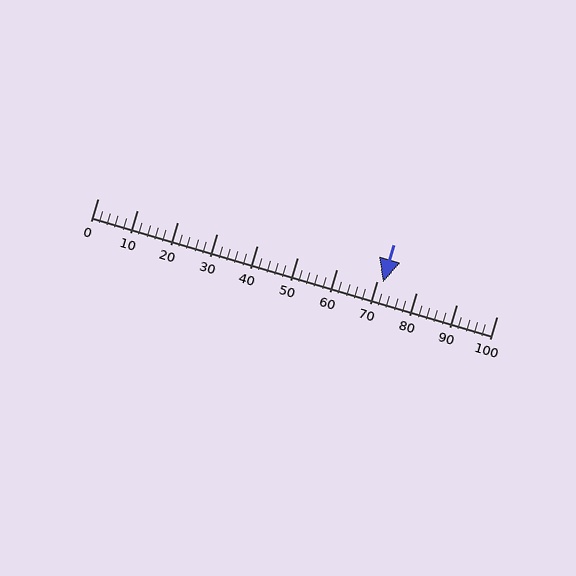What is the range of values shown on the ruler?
The ruler shows values from 0 to 100.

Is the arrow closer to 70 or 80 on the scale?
The arrow is closer to 70.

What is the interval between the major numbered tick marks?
The major tick marks are spaced 10 units apart.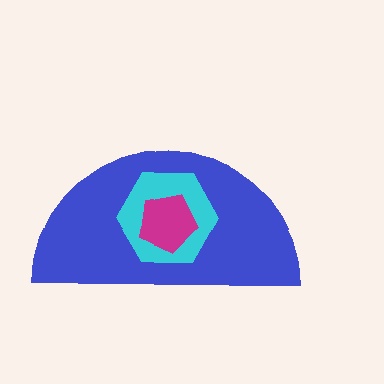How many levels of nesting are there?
3.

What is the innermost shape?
The magenta pentagon.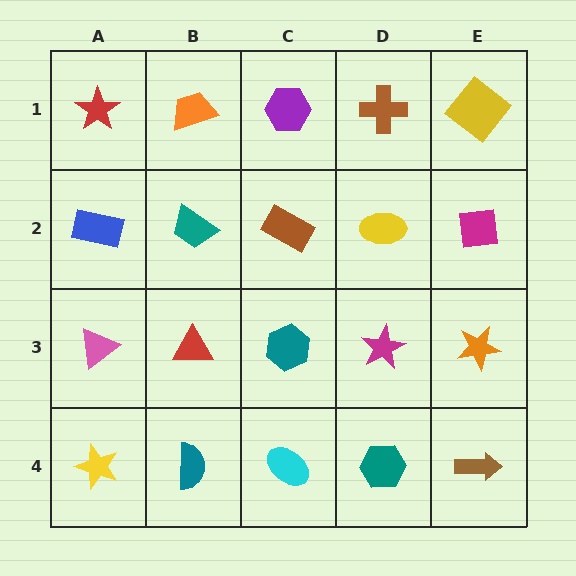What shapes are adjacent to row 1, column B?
A teal trapezoid (row 2, column B), a red star (row 1, column A), a purple hexagon (row 1, column C).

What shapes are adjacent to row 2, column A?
A red star (row 1, column A), a pink triangle (row 3, column A), a teal trapezoid (row 2, column B).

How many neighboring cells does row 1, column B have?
3.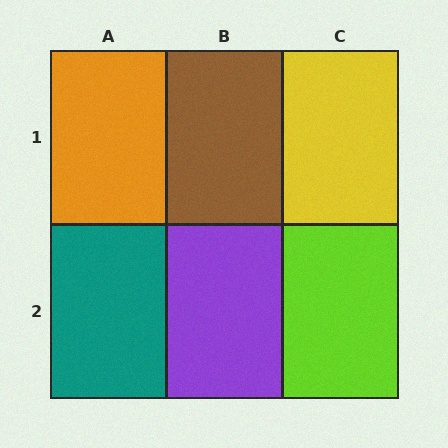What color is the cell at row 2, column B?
Purple.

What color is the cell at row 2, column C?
Lime.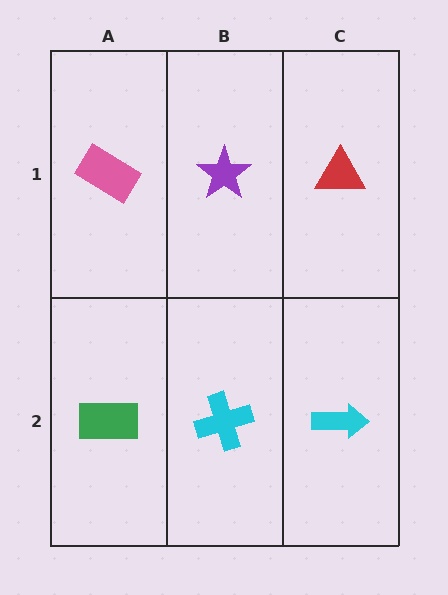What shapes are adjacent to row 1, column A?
A green rectangle (row 2, column A), a purple star (row 1, column B).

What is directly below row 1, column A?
A green rectangle.